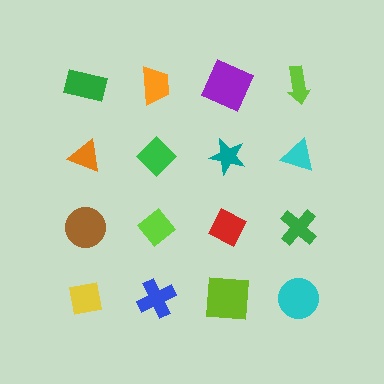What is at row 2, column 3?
A teal star.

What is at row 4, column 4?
A cyan circle.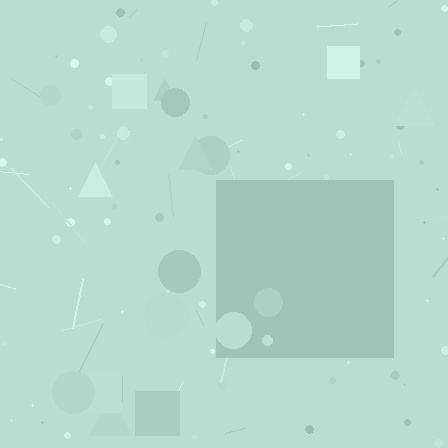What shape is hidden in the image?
A square is hidden in the image.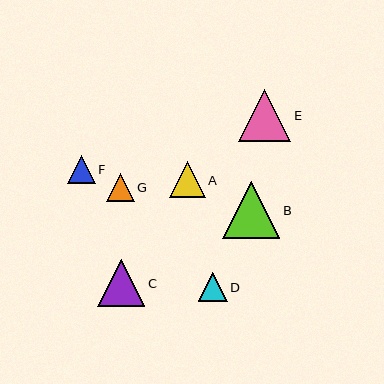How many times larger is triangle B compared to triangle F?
Triangle B is approximately 2.0 times the size of triangle F.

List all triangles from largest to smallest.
From largest to smallest: B, E, C, A, D, F, G.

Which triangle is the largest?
Triangle B is the largest with a size of approximately 57 pixels.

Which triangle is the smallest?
Triangle G is the smallest with a size of approximately 28 pixels.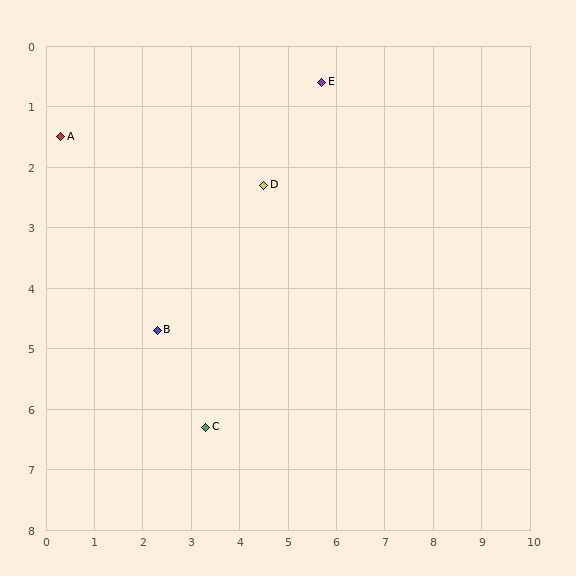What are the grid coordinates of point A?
Point A is at approximately (0.3, 1.5).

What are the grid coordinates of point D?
Point D is at approximately (4.5, 2.3).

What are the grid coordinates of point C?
Point C is at approximately (3.3, 6.3).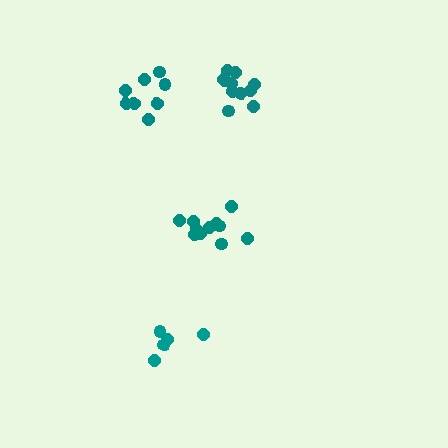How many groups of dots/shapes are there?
There are 4 groups.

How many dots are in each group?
Group 1: 5 dots, Group 2: 11 dots, Group 3: 8 dots, Group 4: 11 dots (35 total).